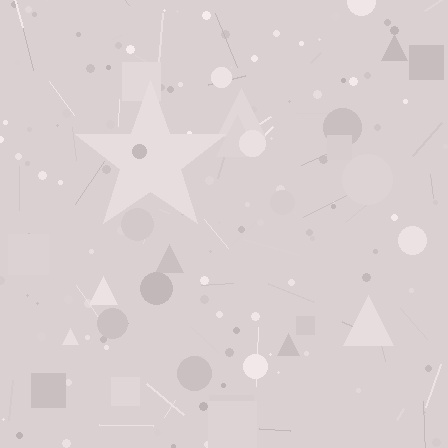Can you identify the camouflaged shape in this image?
The camouflaged shape is a star.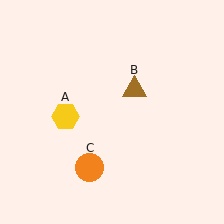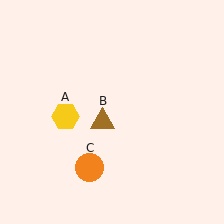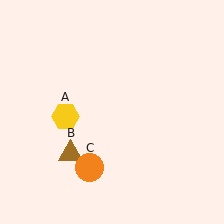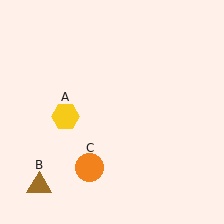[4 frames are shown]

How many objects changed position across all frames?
1 object changed position: brown triangle (object B).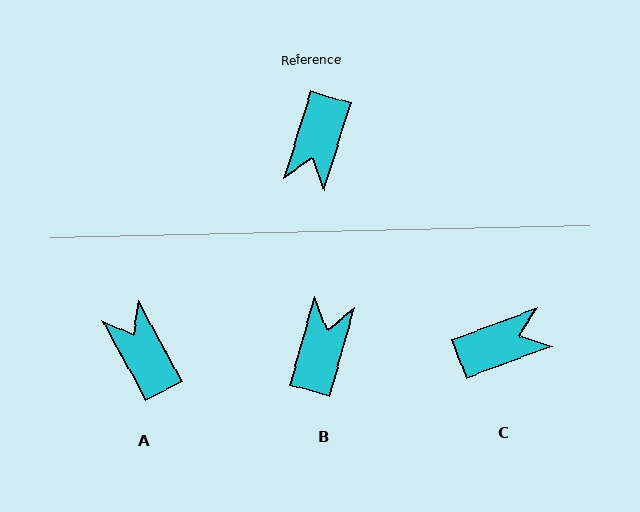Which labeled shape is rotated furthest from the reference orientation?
B, about 179 degrees away.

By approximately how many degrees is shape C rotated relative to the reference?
Approximately 127 degrees counter-clockwise.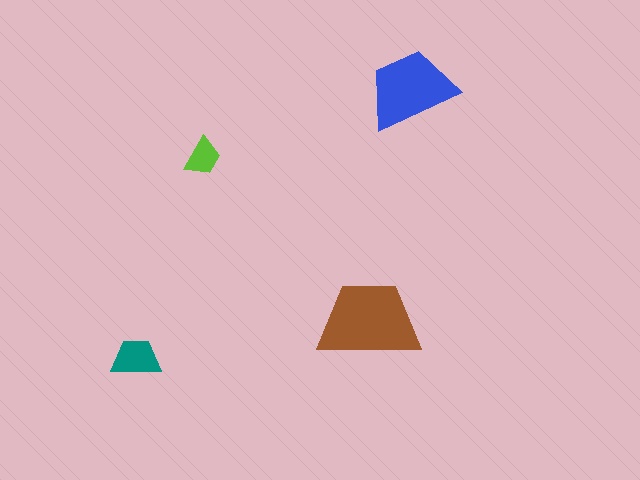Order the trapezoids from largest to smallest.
the brown one, the blue one, the teal one, the lime one.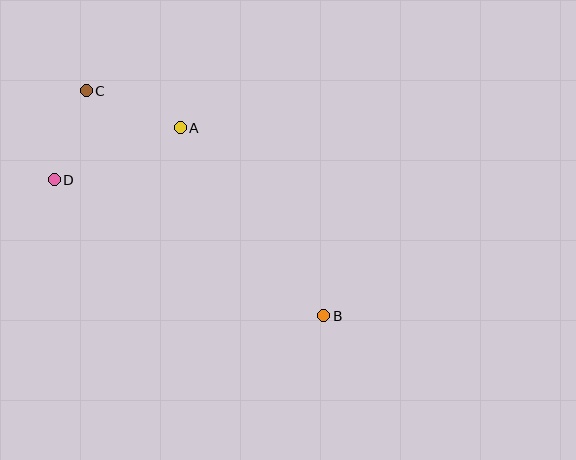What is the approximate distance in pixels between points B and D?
The distance between B and D is approximately 302 pixels.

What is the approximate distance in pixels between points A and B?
The distance between A and B is approximately 237 pixels.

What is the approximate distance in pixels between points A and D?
The distance between A and D is approximately 137 pixels.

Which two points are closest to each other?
Points C and D are closest to each other.